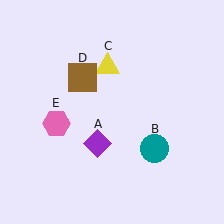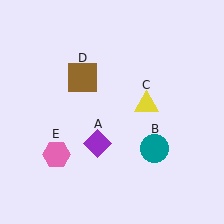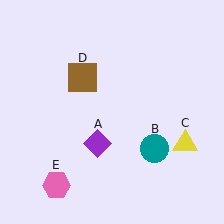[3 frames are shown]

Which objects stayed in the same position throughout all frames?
Purple diamond (object A) and teal circle (object B) and brown square (object D) remained stationary.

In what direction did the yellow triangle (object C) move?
The yellow triangle (object C) moved down and to the right.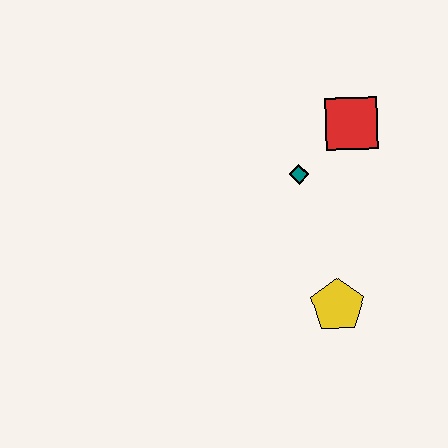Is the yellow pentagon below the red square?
Yes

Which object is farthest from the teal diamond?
The yellow pentagon is farthest from the teal diamond.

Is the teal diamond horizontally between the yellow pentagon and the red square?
No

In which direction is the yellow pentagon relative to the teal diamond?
The yellow pentagon is below the teal diamond.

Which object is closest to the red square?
The teal diamond is closest to the red square.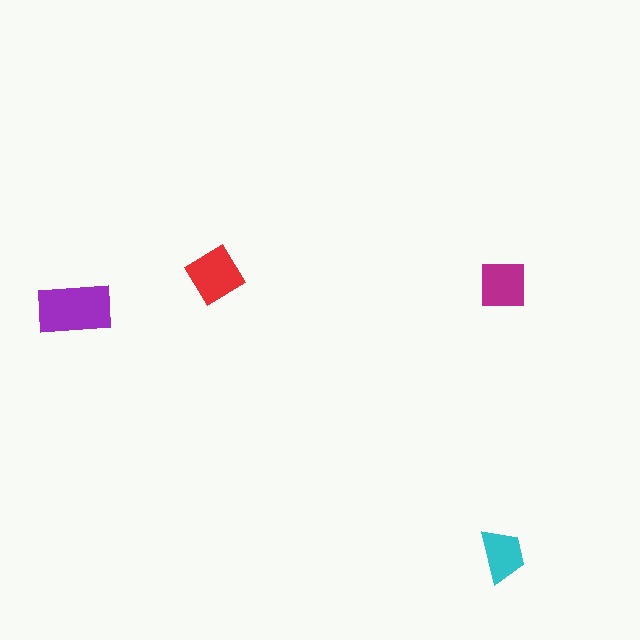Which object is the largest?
The purple rectangle.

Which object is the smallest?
The cyan trapezoid.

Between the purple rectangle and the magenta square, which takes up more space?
The purple rectangle.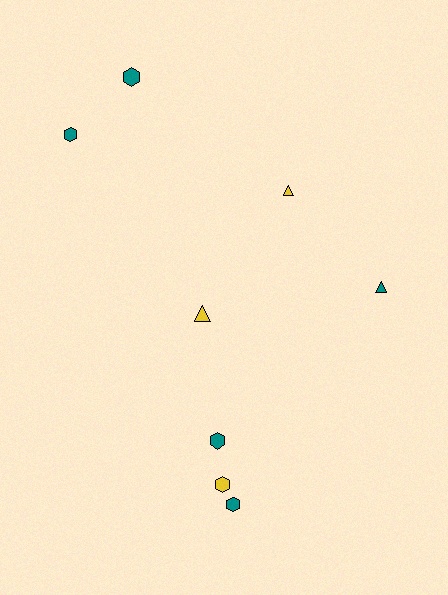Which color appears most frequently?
Teal, with 5 objects.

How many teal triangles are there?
There is 1 teal triangle.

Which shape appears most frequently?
Hexagon, with 5 objects.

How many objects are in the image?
There are 8 objects.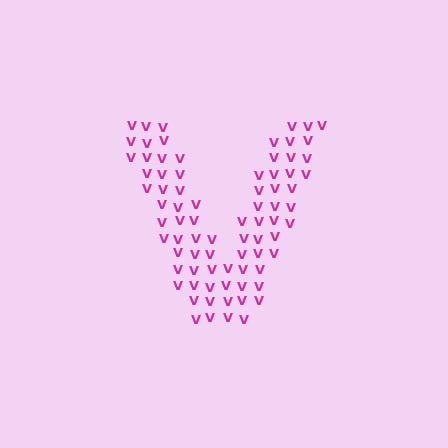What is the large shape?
The large shape is the letter V.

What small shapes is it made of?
It is made of small letter V's.